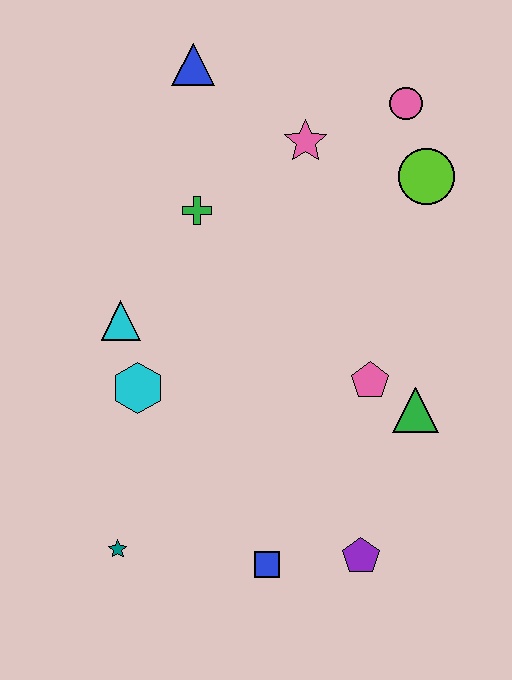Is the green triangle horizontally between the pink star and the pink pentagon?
No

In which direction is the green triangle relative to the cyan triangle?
The green triangle is to the right of the cyan triangle.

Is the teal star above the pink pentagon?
No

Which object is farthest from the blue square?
The blue triangle is farthest from the blue square.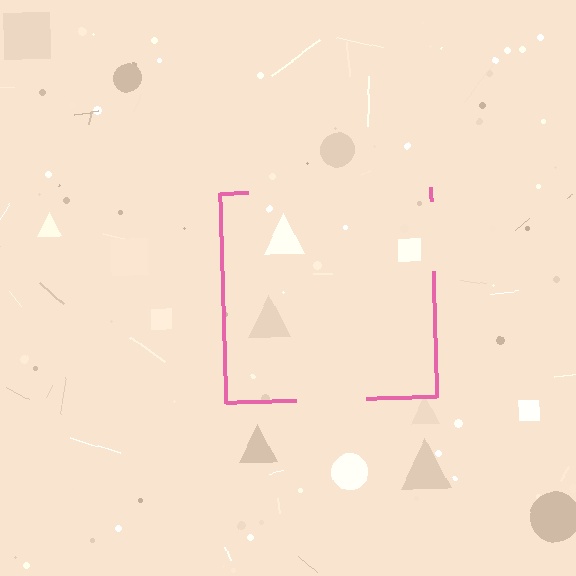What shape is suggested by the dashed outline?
The dashed outline suggests a square.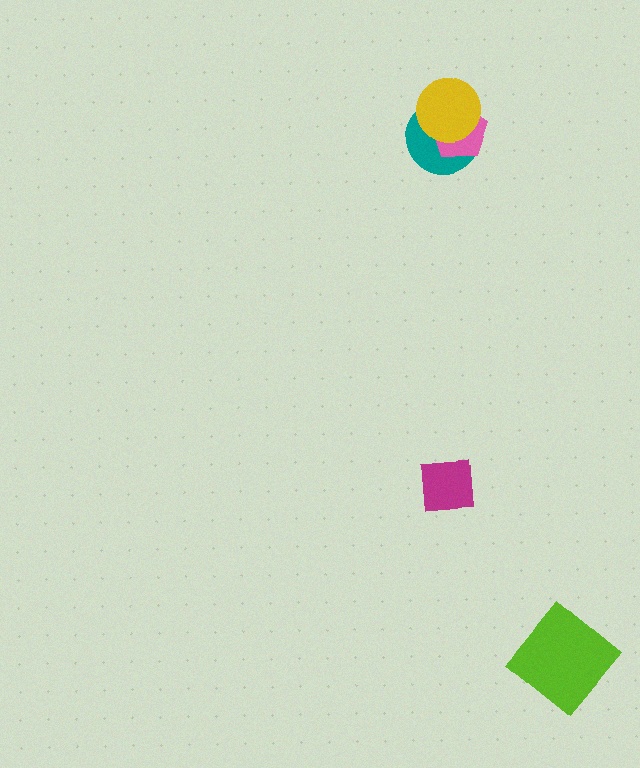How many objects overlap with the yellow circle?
2 objects overlap with the yellow circle.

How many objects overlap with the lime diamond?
0 objects overlap with the lime diamond.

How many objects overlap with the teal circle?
2 objects overlap with the teal circle.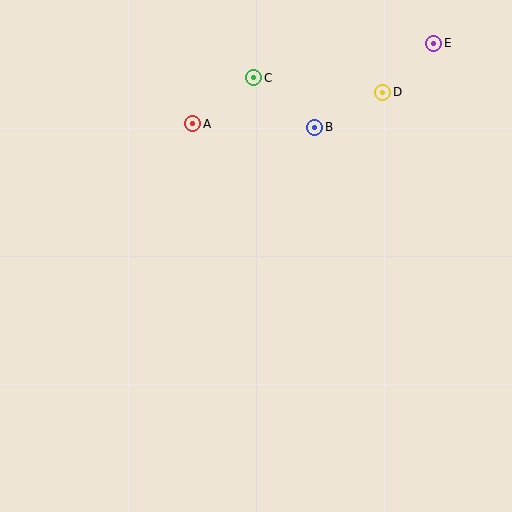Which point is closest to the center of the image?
Point B at (315, 127) is closest to the center.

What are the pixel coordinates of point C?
Point C is at (254, 78).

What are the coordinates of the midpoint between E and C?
The midpoint between E and C is at (344, 61).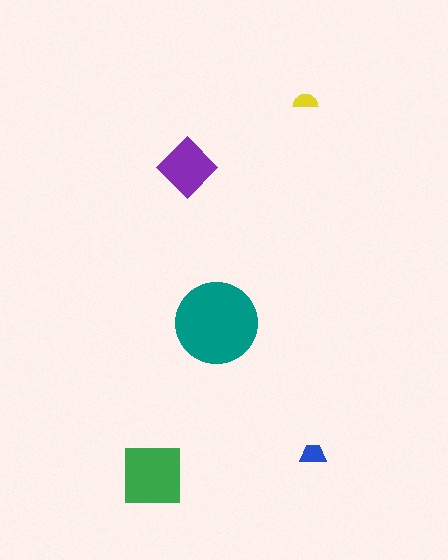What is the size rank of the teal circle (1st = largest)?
1st.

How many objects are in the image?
There are 5 objects in the image.